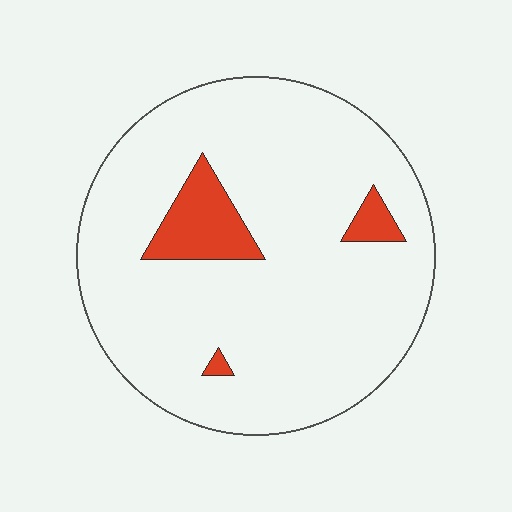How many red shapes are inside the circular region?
3.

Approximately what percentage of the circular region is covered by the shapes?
Approximately 10%.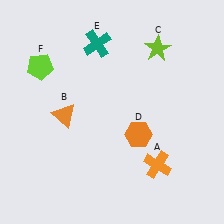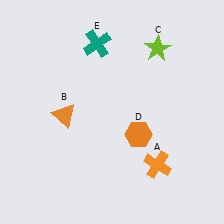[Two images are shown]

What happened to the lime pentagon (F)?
The lime pentagon (F) was removed in Image 2. It was in the top-left area of Image 1.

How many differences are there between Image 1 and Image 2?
There is 1 difference between the two images.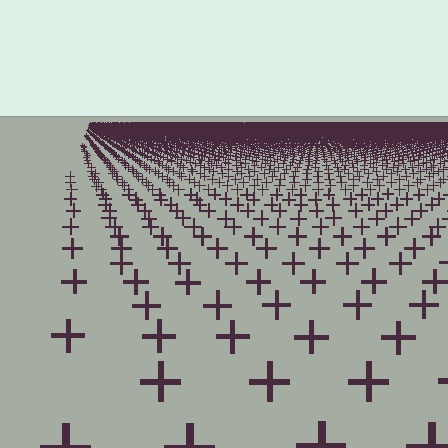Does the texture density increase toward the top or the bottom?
Density increases toward the top.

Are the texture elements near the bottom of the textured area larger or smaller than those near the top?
Larger. Near the bottom, elements are closer to the viewer and appear at a bigger on-screen size.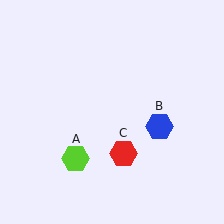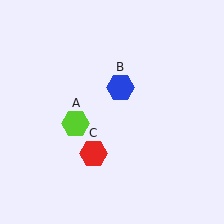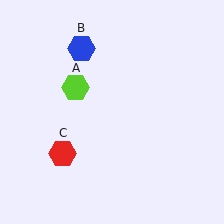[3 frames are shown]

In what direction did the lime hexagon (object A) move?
The lime hexagon (object A) moved up.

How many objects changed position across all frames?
3 objects changed position: lime hexagon (object A), blue hexagon (object B), red hexagon (object C).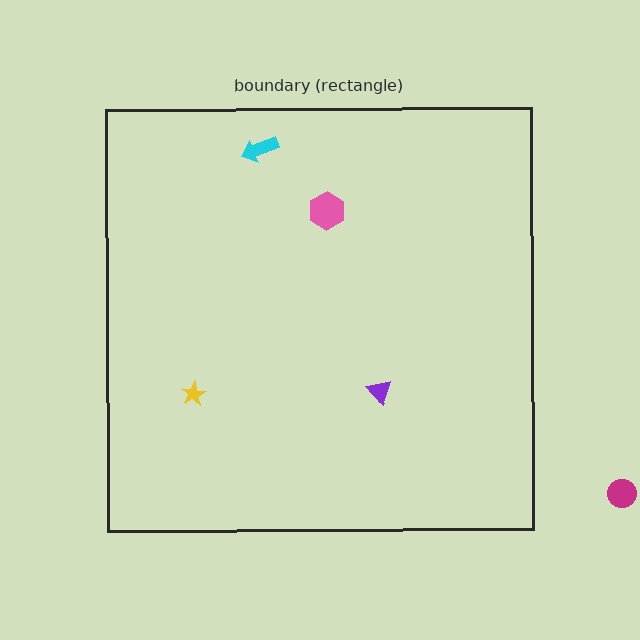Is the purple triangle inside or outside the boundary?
Inside.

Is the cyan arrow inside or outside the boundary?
Inside.